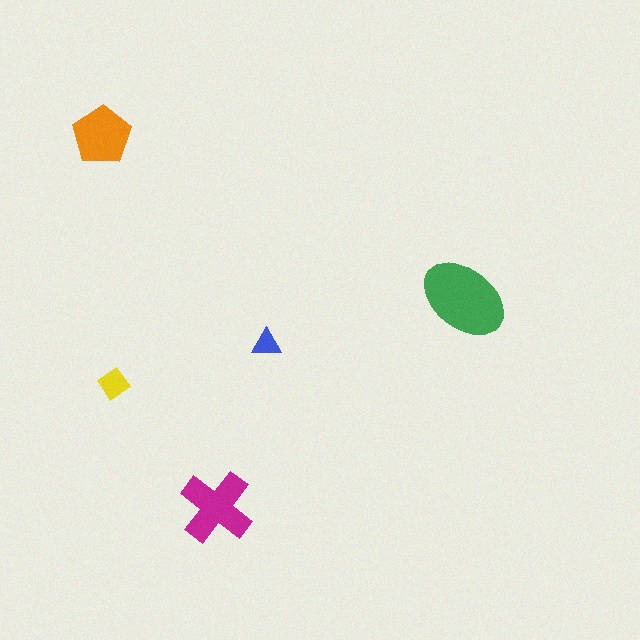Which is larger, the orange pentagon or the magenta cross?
The magenta cross.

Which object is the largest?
The green ellipse.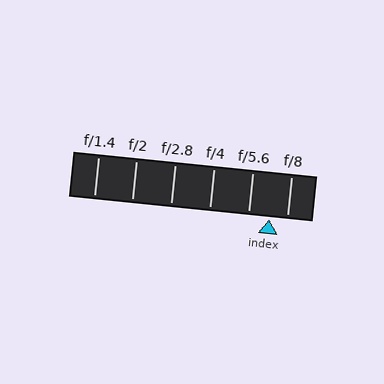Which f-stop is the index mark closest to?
The index mark is closest to f/8.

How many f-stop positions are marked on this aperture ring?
There are 6 f-stop positions marked.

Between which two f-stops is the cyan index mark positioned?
The index mark is between f/5.6 and f/8.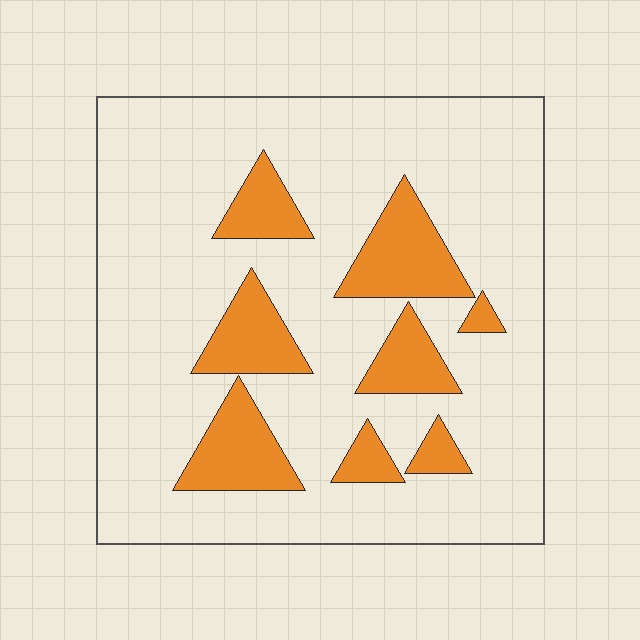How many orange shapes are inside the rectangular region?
8.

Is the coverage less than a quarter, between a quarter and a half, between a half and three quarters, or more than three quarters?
Less than a quarter.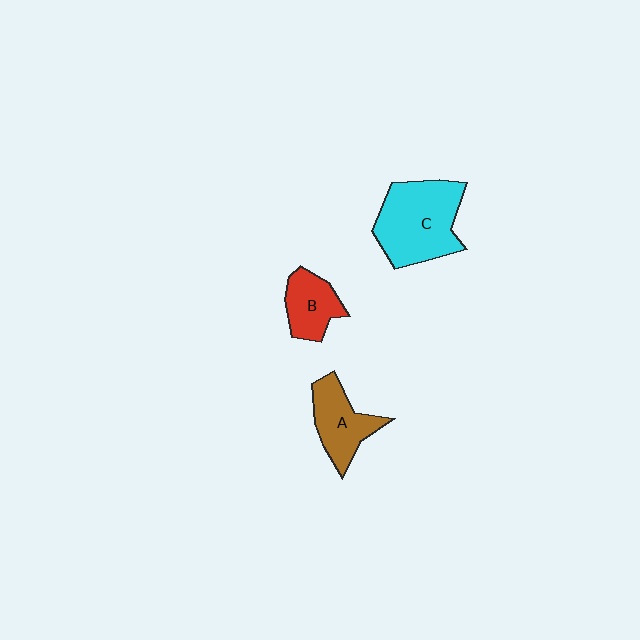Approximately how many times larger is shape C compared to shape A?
Approximately 1.7 times.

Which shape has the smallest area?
Shape B (red).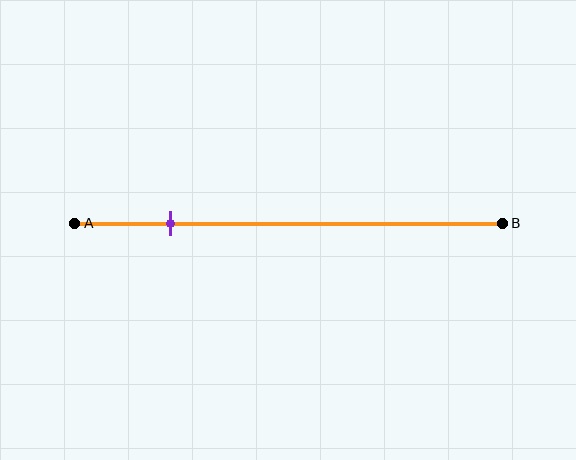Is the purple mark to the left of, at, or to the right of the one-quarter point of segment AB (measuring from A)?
The purple mark is approximately at the one-quarter point of segment AB.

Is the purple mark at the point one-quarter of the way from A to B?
Yes, the mark is approximately at the one-quarter point.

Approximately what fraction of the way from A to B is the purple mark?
The purple mark is approximately 20% of the way from A to B.